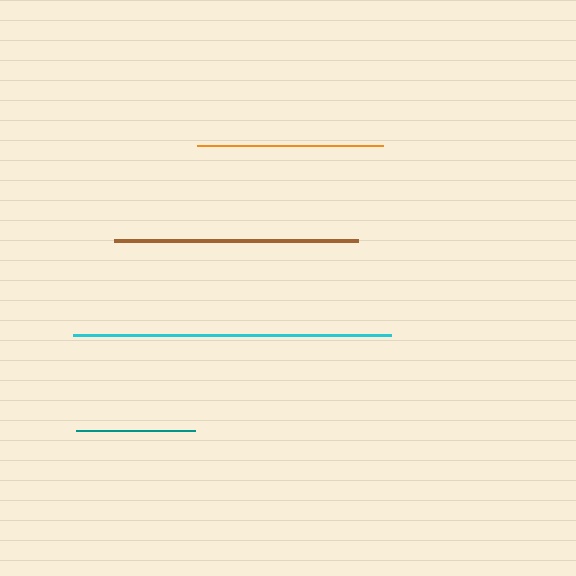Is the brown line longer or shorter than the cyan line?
The cyan line is longer than the brown line.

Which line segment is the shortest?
The teal line is the shortest at approximately 119 pixels.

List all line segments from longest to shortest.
From longest to shortest: cyan, brown, orange, teal.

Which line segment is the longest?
The cyan line is the longest at approximately 318 pixels.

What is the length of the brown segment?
The brown segment is approximately 244 pixels long.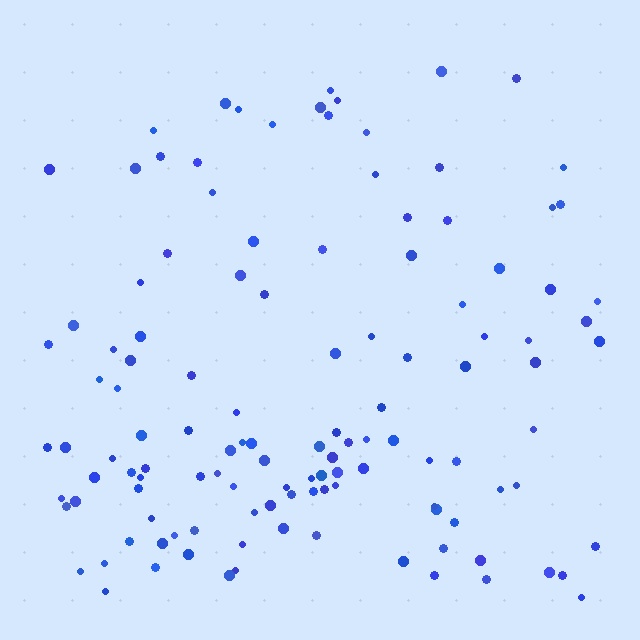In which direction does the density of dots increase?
From top to bottom, with the bottom side densest.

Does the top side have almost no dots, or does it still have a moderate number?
Still a moderate number, just noticeably fewer than the bottom.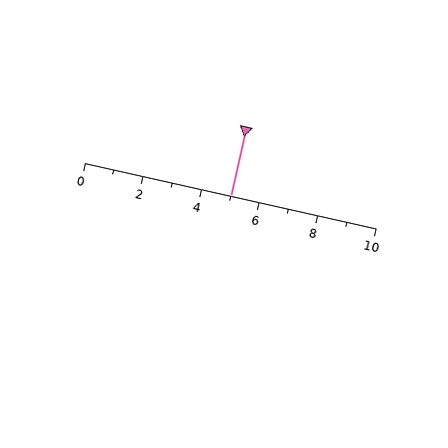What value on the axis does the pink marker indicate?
The marker indicates approximately 5.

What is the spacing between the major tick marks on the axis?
The major ticks are spaced 2 apart.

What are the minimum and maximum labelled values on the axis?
The axis runs from 0 to 10.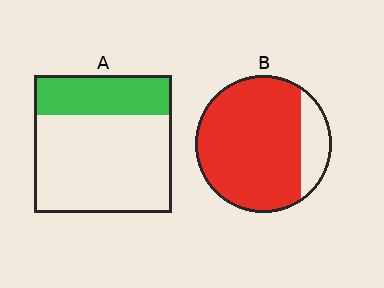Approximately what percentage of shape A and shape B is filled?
A is approximately 30% and B is approximately 85%.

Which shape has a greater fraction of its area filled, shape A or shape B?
Shape B.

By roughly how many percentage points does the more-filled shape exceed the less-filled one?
By roughly 55 percentage points (B over A).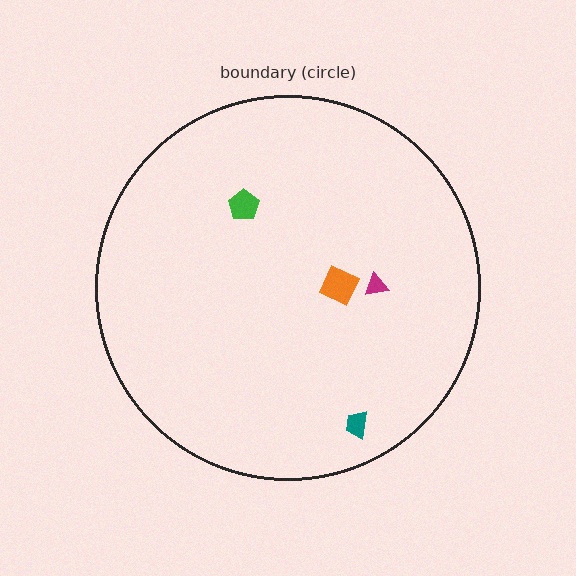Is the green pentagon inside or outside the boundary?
Inside.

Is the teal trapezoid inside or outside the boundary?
Inside.